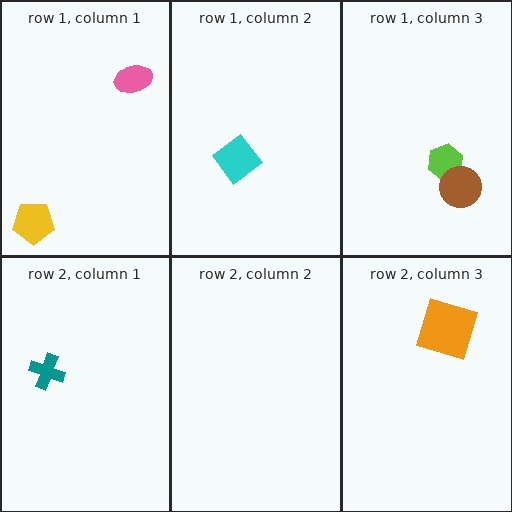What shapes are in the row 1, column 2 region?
The cyan diamond.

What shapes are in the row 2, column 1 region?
The teal cross.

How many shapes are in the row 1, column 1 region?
2.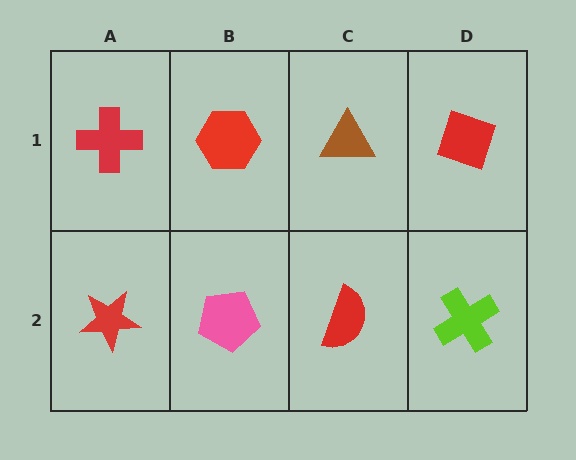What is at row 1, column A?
A red cross.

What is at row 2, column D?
A lime cross.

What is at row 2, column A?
A red star.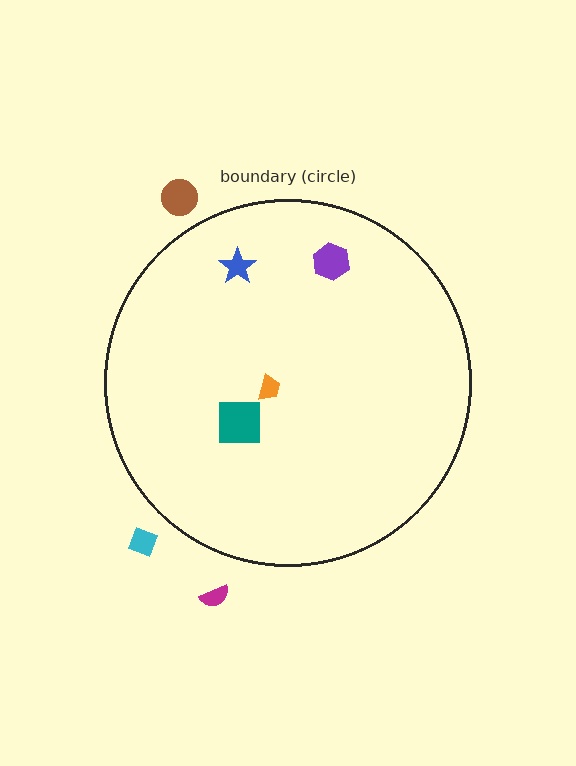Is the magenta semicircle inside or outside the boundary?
Outside.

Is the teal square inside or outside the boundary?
Inside.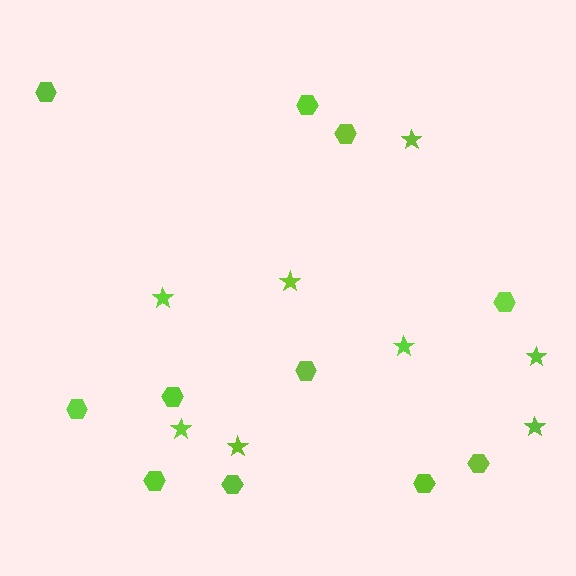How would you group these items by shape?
There are 2 groups: one group of stars (8) and one group of hexagons (11).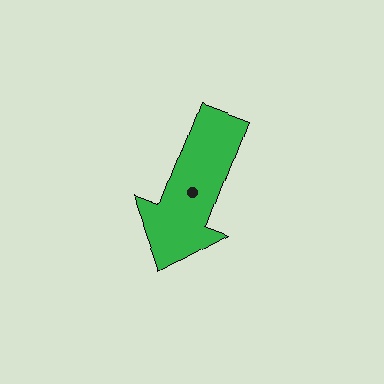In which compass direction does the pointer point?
South.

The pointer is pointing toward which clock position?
Roughly 7 o'clock.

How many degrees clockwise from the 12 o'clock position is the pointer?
Approximately 201 degrees.